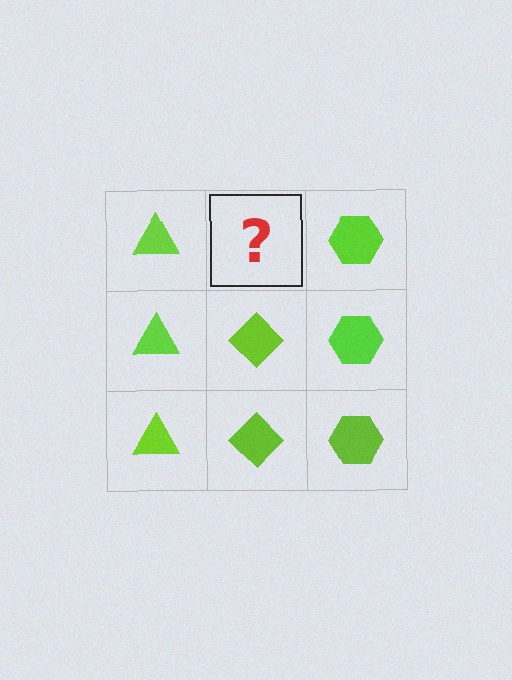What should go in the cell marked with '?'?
The missing cell should contain a lime diamond.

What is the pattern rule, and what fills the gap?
The rule is that each column has a consistent shape. The gap should be filled with a lime diamond.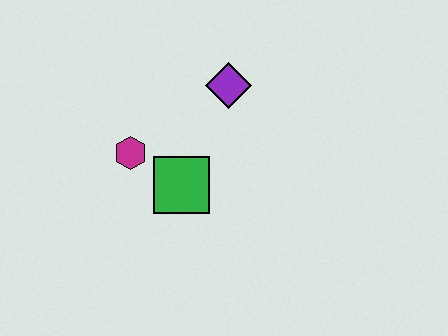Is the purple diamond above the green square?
Yes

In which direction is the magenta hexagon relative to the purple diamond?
The magenta hexagon is to the left of the purple diamond.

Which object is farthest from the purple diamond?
The magenta hexagon is farthest from the purple diamond.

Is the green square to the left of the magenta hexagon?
No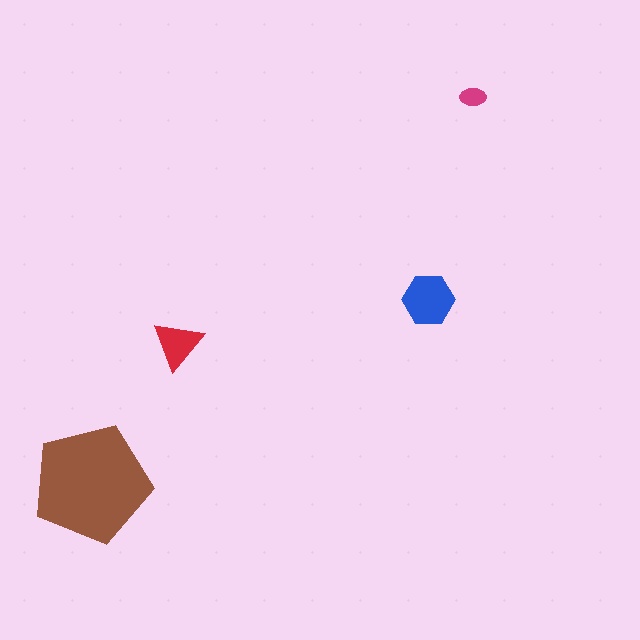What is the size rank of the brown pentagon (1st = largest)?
1st.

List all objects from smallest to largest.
The magenta ellipse, the red triangle, the blue hexagon, the brown pentagon.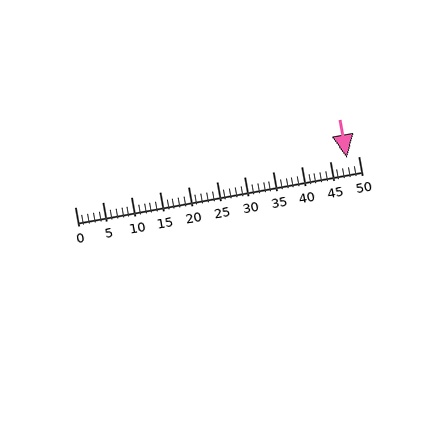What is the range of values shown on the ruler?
The ruler shows values from 0 to 50.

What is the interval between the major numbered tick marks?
The major tick marks are spaced 5 units apart.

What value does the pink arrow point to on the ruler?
The pink arrow points to approximately 48.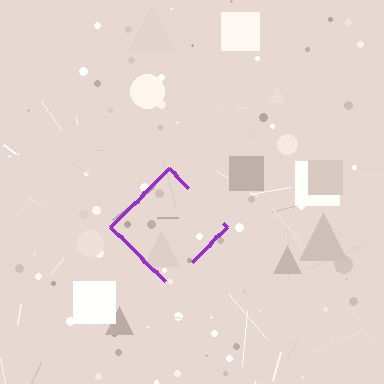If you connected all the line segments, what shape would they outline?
They would outline a diamond.